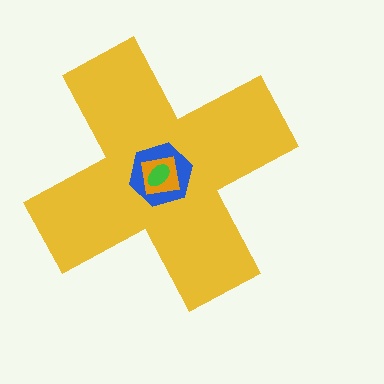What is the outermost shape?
The yellow cross.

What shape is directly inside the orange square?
The green ellipse.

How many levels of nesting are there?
4.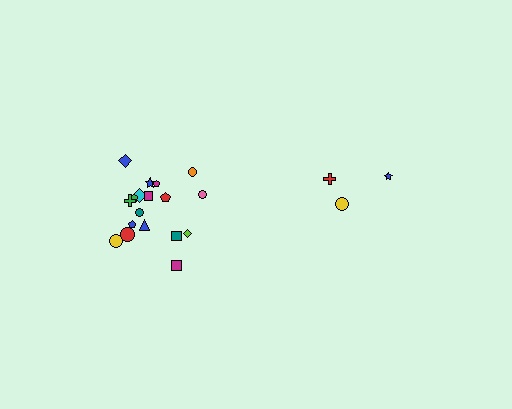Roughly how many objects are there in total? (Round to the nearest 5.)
Roughly 20 objects in total.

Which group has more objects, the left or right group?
The left group.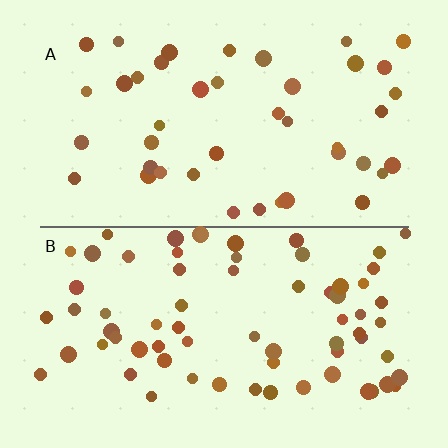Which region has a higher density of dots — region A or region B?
B (the bottom).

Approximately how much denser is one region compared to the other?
Approximately 1.7× — region B over region A.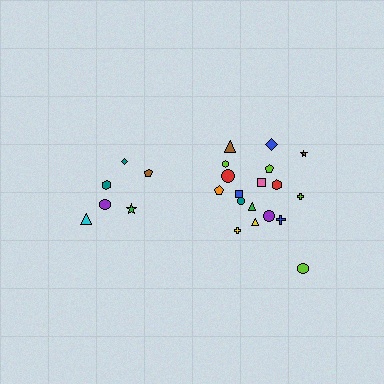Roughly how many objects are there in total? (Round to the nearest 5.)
Roughly 25 objects in total.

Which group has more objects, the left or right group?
The right group.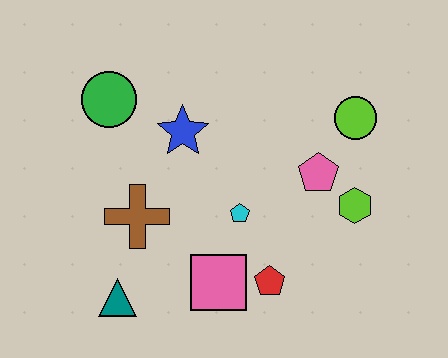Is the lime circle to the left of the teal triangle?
No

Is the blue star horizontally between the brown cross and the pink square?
Yes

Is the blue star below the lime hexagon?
No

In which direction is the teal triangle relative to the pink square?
The teal triangle is to the left of the pink square.